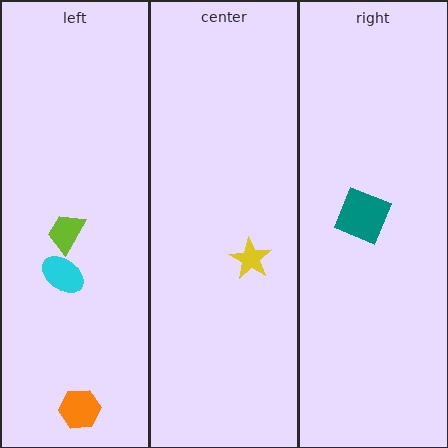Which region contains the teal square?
The right region.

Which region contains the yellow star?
The center region.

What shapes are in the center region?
The yellow star.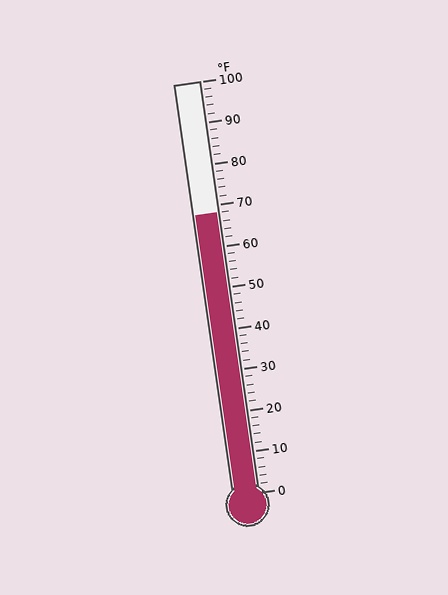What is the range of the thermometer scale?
The thermometer scale ranges from 0°F to 100°F.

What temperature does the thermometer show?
The thermometer shows approximately 68°F.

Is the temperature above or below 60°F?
The temperature is above 60°F.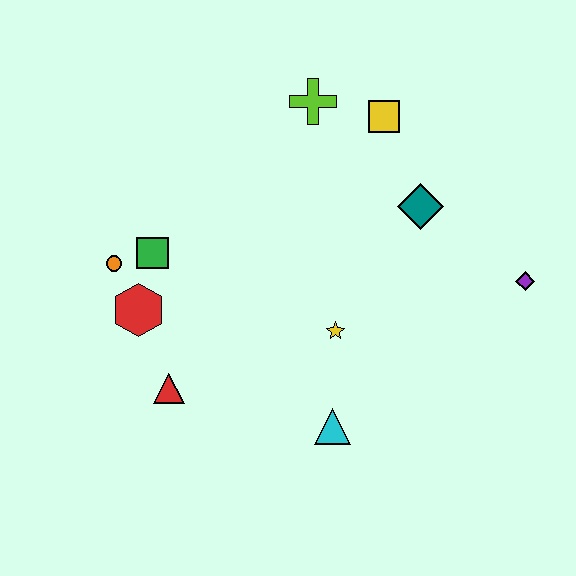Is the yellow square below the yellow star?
No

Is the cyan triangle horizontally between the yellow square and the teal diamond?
No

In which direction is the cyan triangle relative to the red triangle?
The cyan triangle is to the right of the red triangle.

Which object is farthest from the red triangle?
The purple diamond is farthest from the red triangle.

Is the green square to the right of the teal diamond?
No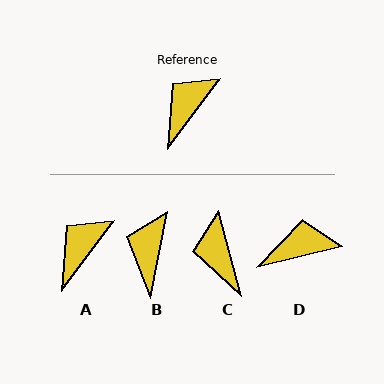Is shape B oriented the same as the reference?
No, it is off by about 26 degrees.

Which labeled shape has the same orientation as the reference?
A.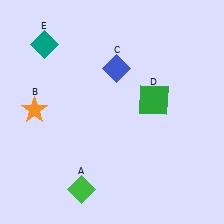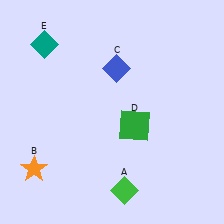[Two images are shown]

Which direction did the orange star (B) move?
The orange star (B) moved down.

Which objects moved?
The objects that moved are: the green diamond (A), the orange star (B), the green square (D).